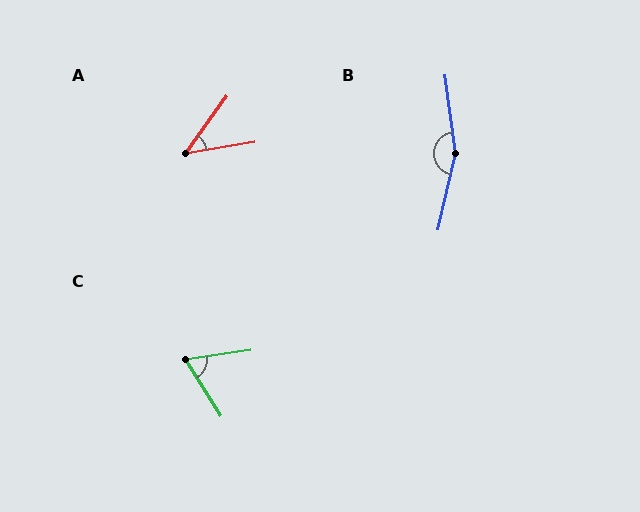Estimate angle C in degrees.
Approximately 65 degrees.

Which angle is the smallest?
A, at approximately 45 degrees.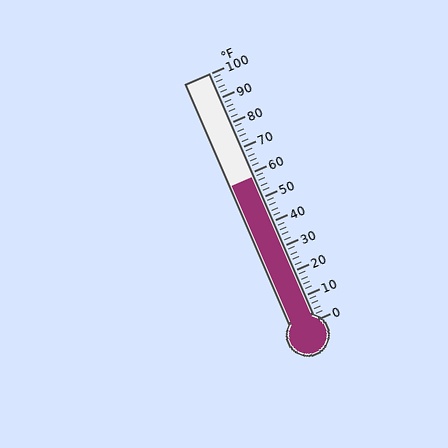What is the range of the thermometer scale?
The thermometer scale ranges from 0°F to 100°F.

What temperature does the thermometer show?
The thermometer shows approximately 58°F.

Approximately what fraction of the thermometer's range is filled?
The thermometer is filled to approximately 60% of its range.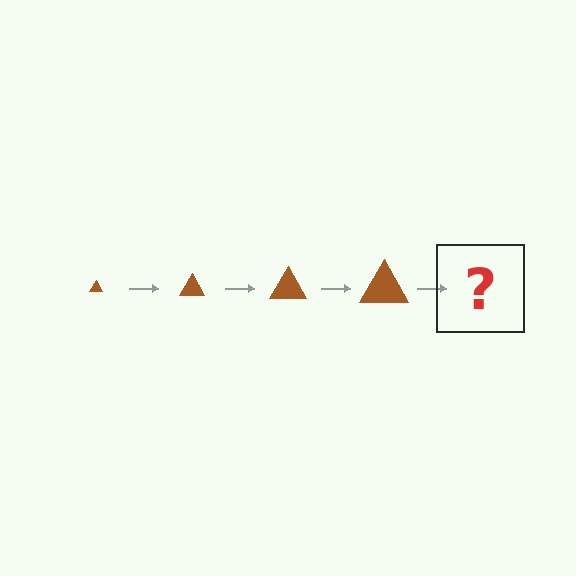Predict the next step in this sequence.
The next step is a brown triangle, larger than the previous one.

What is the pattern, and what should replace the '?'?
The pattern is that the triangle gets progressively larger each step. The '?' should be a brown triangle, larger than the previous one.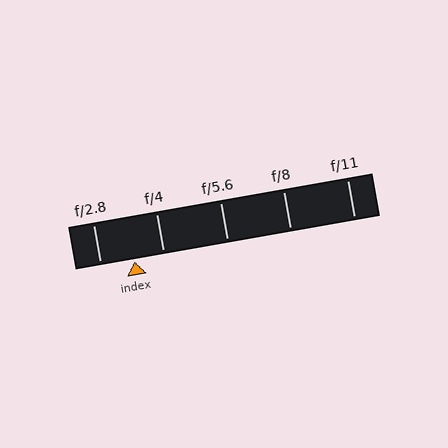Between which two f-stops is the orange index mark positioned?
The index mark is between f/2.8 and f/4.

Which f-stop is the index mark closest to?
The index mark is closest to f/4.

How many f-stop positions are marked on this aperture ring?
There are 5 f-stop positions marked.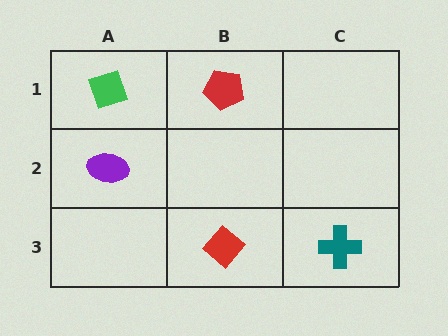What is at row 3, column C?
A teal cross.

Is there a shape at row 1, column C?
No, that cell is empty.